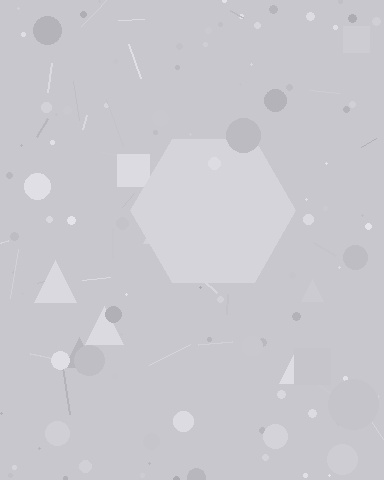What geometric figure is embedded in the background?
A hexagon is embedded in the background.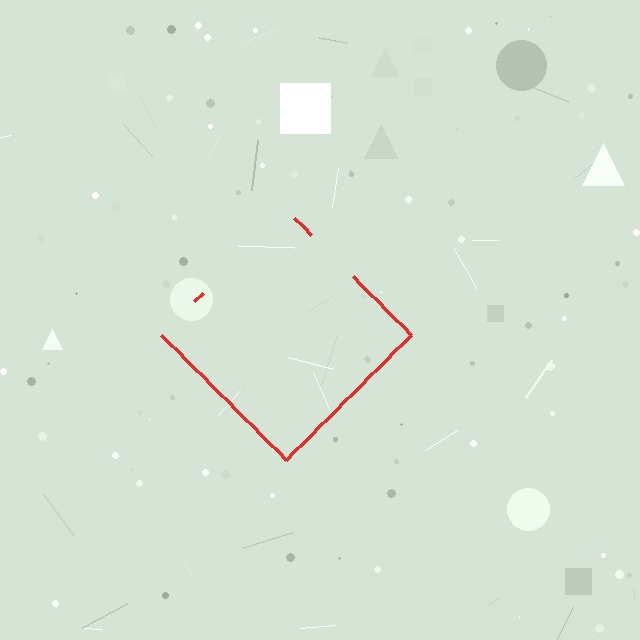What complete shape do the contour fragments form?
The contour fragments form a diamond.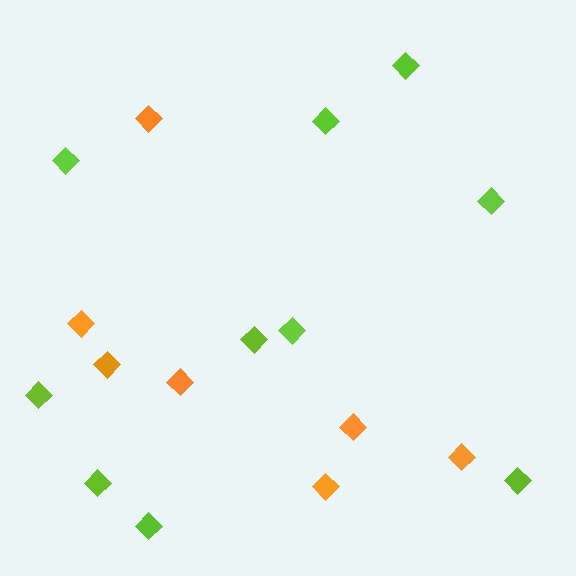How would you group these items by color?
There are 2 groups: one group of orange diamonds (7) and one group of lime diamonds (10).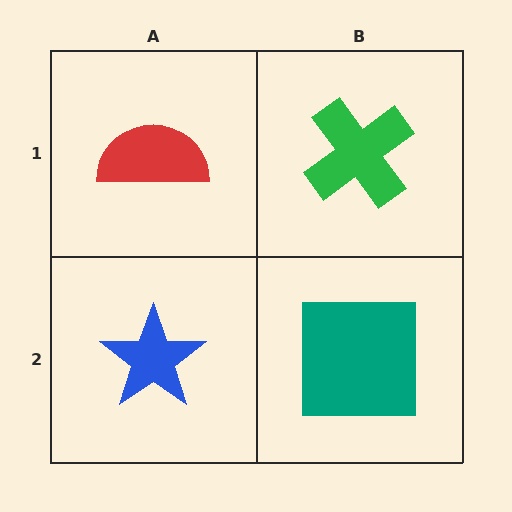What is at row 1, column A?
A red semicircle.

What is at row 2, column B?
A teal square.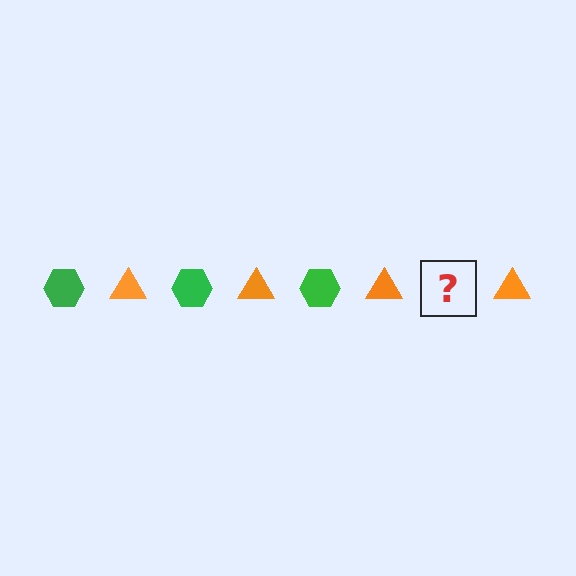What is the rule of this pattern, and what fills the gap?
The rule is that the pattern alternates between green hexagon and orange triangle. The gap should be filled with a green hexagon.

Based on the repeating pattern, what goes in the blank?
The blank should be a green hexagon.